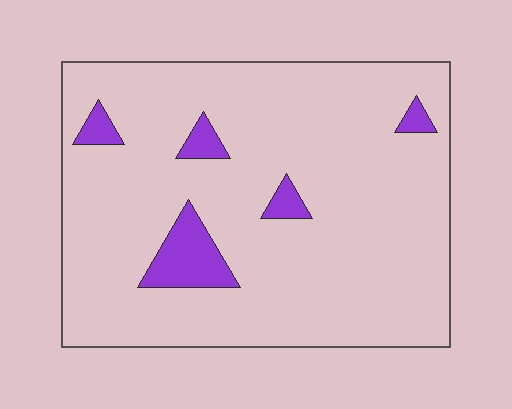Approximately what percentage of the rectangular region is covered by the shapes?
Approximately 10%.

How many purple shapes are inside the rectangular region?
5.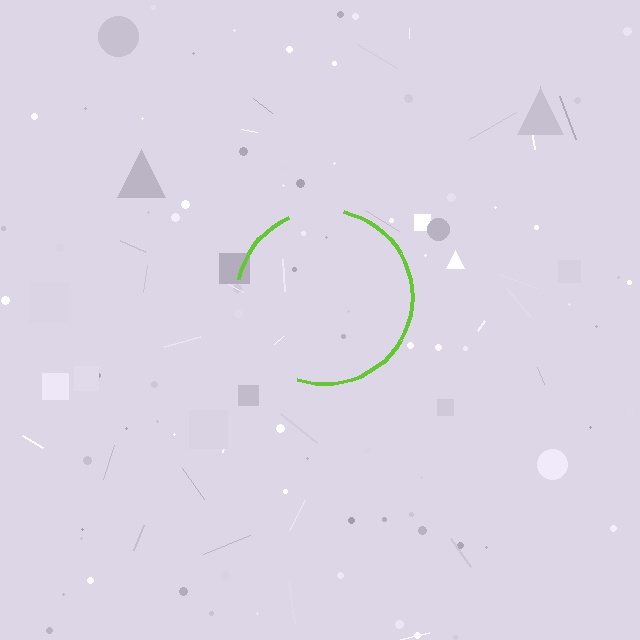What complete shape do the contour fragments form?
The contour fragments form a circle.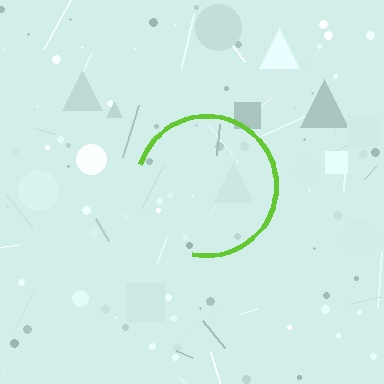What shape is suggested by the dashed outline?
The dashed outline suggests a circle.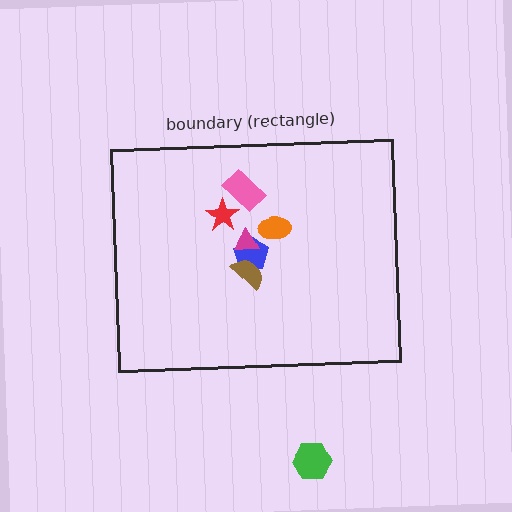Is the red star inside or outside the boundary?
Inside.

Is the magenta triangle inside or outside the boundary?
Inside.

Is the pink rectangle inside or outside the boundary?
Inside.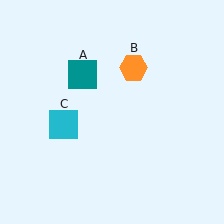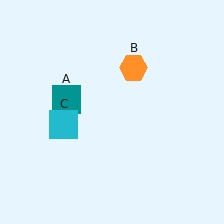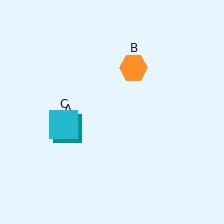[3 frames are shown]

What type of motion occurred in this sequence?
The teal square (object A) rotated counterclockwise around the center of the scene.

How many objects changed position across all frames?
1 object changed position: teal square (object A).